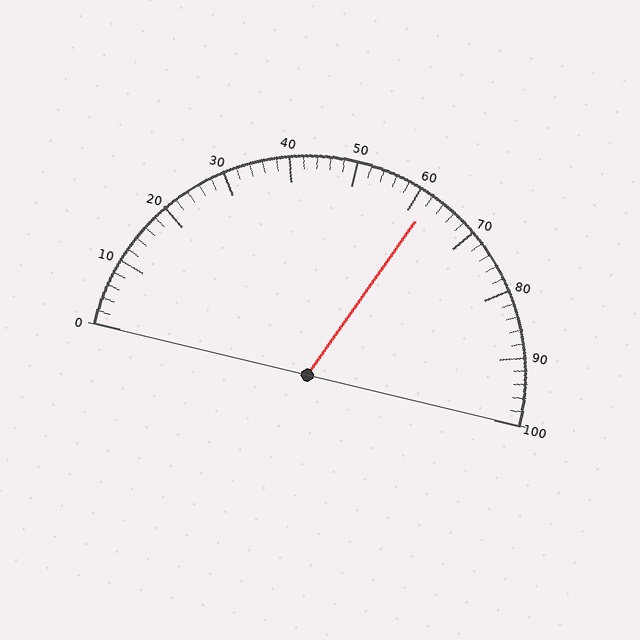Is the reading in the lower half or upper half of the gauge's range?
The reading is in the upper half of the range (0 to 100).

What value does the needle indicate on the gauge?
The needle indicates approximately 62.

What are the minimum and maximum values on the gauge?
The gauge ranges from 0 to 100.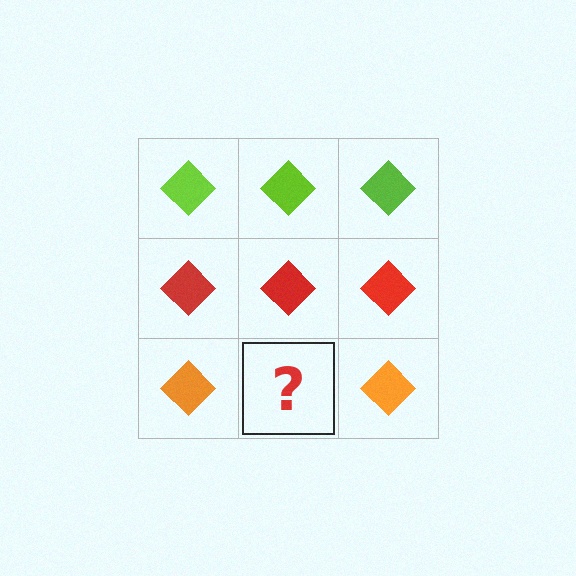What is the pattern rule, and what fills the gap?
The rule is that each row has a consistent color. The gap should be filled with an orange diamond.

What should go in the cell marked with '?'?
The missing cell should contain an orange diamond.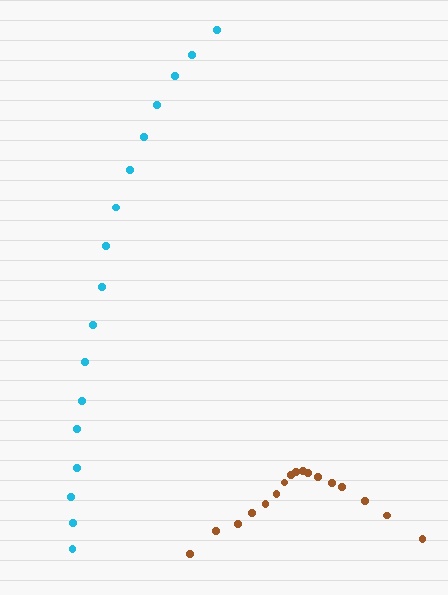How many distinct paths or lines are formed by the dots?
There are 2 distinct paths.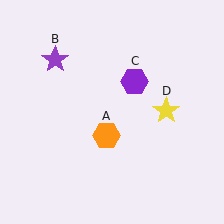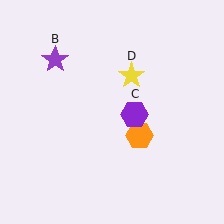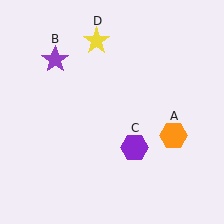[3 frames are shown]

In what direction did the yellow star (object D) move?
The yellow star (object D) moved up and to the left.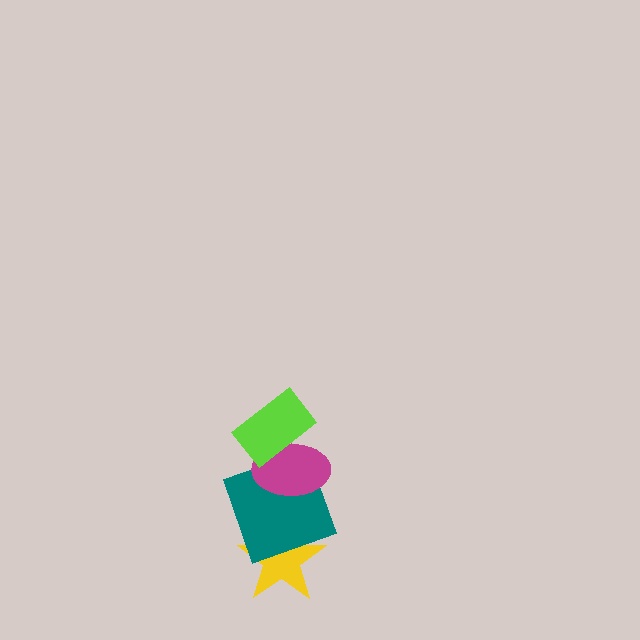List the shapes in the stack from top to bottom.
From top to bottom: the lime rectangle, the magenta ellipse, the teal square, the yellow star.